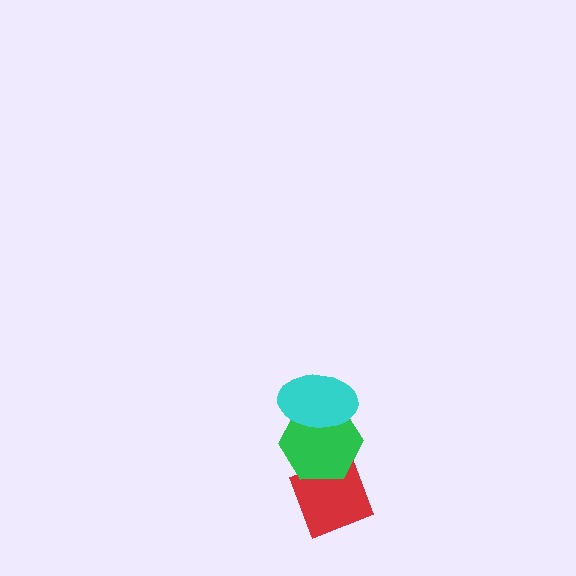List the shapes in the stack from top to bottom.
From top to bottom: the cyan ellipse, the green hexagon, the red diamond.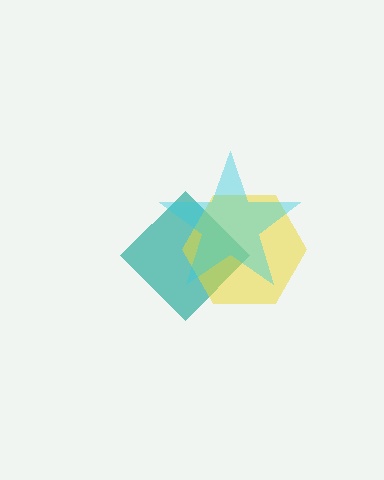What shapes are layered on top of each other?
The layered shapes are: a teal diamond, a yellow hexagon, a cyan star.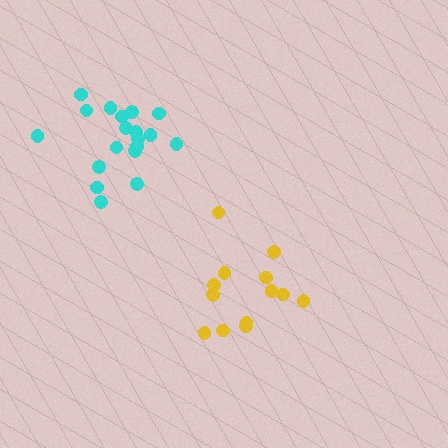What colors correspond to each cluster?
The clusters are colored: cyan, yellow.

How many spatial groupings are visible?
There are 2 spatial groupings.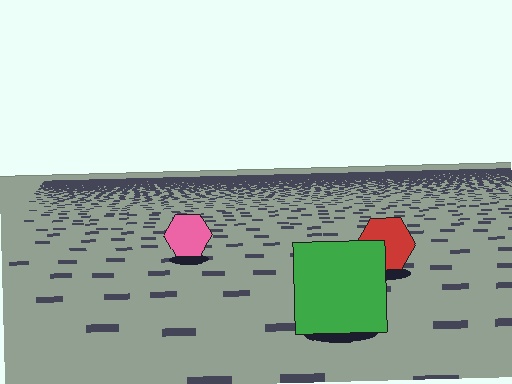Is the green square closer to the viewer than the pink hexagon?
Yes. The green square is closer — you can tell from the texture gradient: the ground texture is coarser near it.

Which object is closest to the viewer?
The green square is closest. The texture marks near it are larger and more spread out.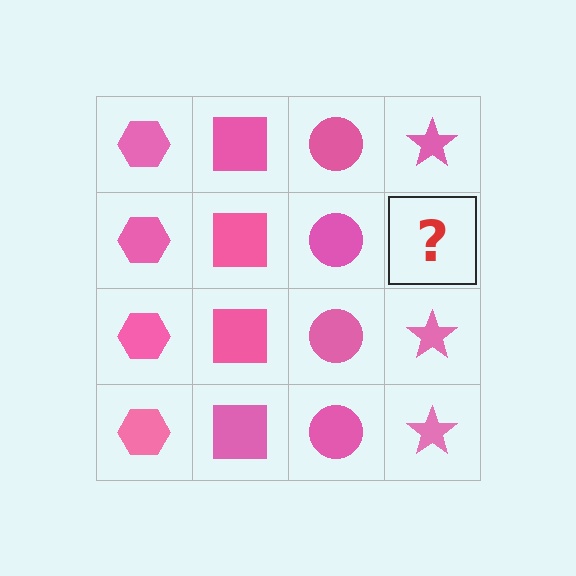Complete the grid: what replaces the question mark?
The question mark should be replaced with a pink star.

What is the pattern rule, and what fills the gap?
The rule is that each column has a consistent shape. The gap should be filled with a pink star.